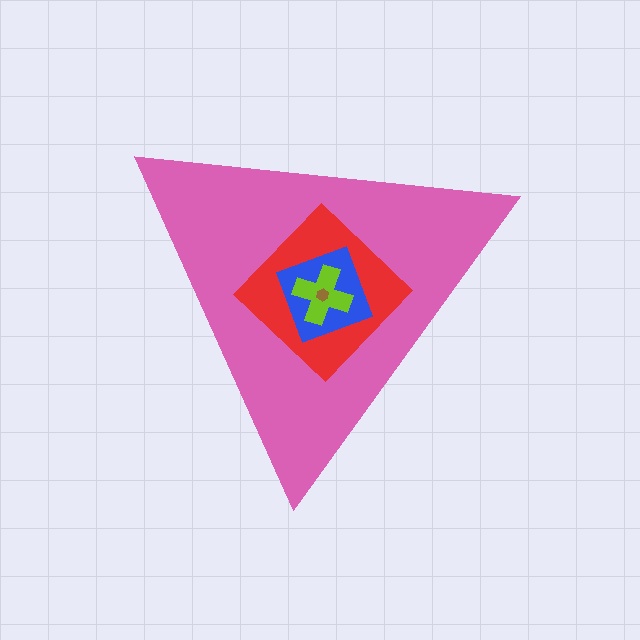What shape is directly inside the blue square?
The lime cross.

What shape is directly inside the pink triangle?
The red diamond.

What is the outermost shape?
The pink triangle.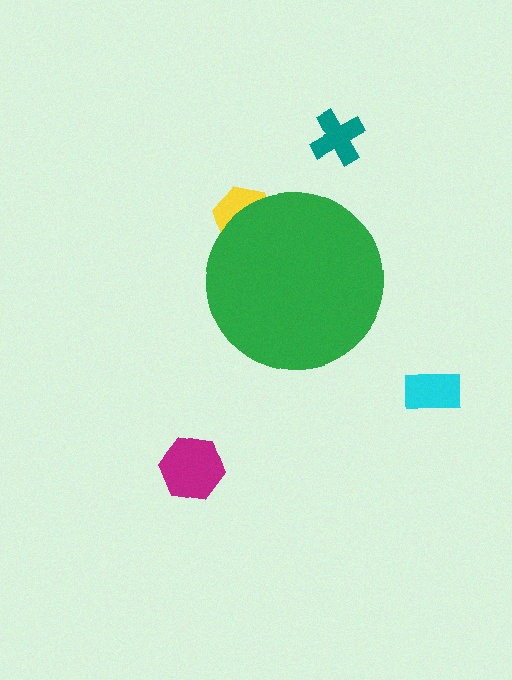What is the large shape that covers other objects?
A green circle.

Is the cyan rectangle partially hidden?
No, the cyan rectangle is fully visible.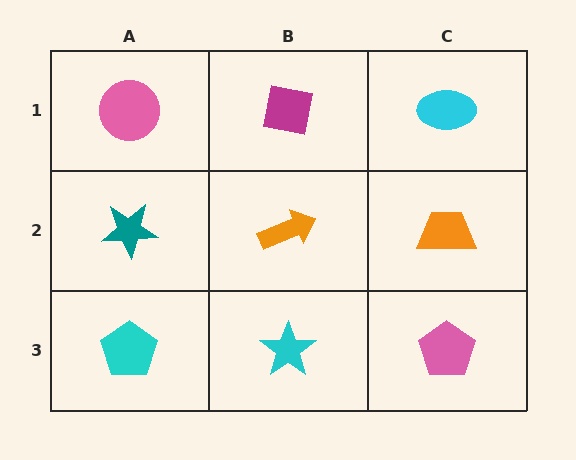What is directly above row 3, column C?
An orange trapezoid.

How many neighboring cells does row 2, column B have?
4.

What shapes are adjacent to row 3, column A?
A teal star (row 2, column A), a cyan star (row 3, column B).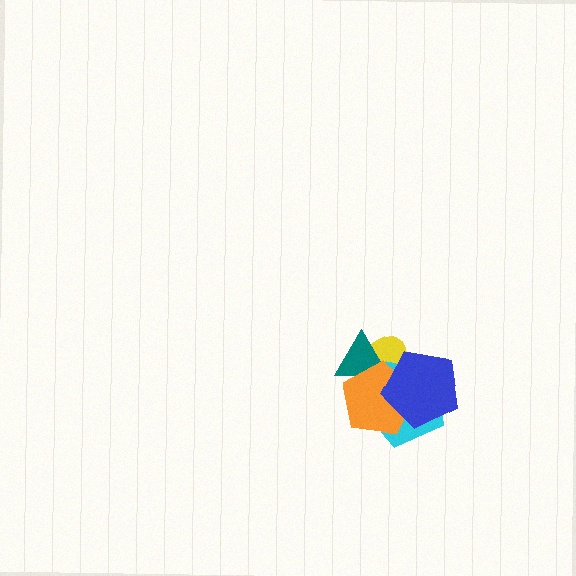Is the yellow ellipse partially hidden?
Yes, it is partially covered by another shape.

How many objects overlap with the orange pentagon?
4 objects overlap with the orange pentagon.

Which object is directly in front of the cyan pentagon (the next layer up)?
The orange pentagon is directly in front of the cyan pentagon.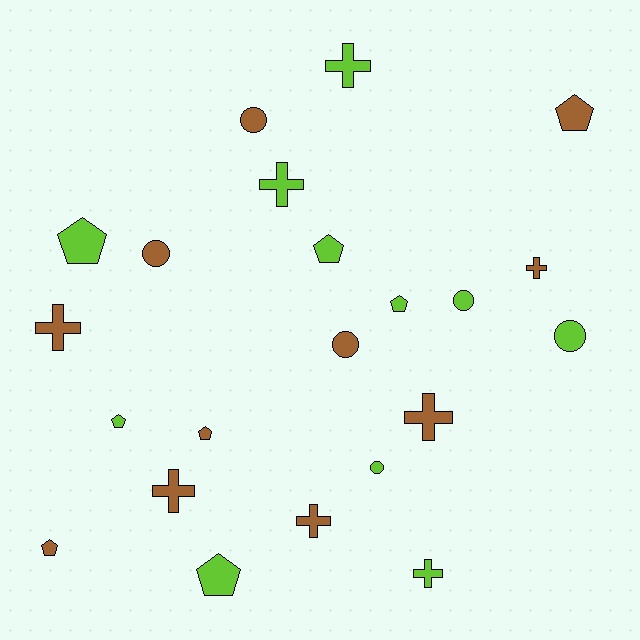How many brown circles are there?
There are 3 brown circles.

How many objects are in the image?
There are 22 objects.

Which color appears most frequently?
Lime, with 11 objects.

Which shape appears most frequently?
Pentagon, with 8 objects.